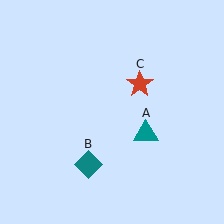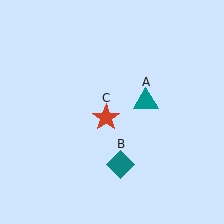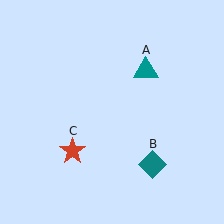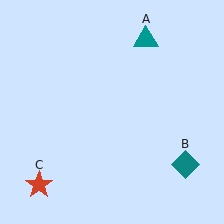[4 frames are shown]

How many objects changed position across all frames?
3 objects changed position: teal triangle (object A), teal diamond (object B), red star (object C).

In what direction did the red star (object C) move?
The red star (object C) moved down and to the left.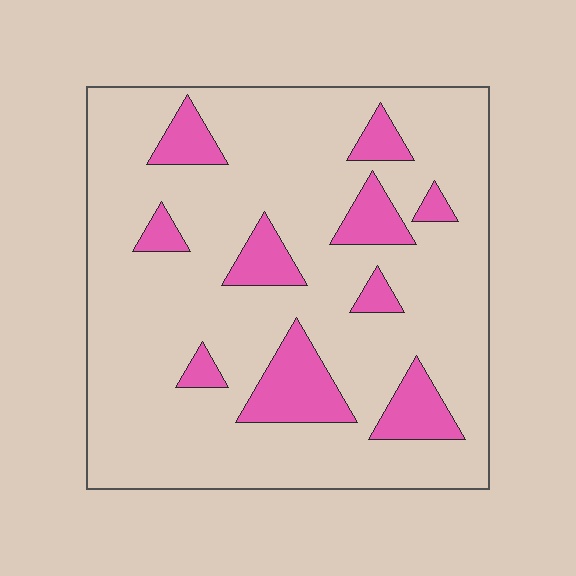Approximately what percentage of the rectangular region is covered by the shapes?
Approximately 15%.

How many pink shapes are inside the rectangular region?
10.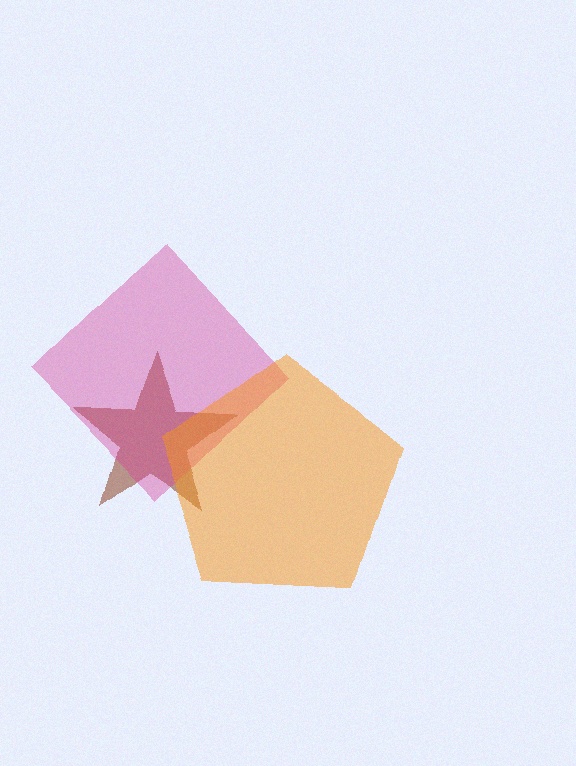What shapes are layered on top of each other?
The layered shapes are: a brown star, a magenta diamond, an orange pentagon.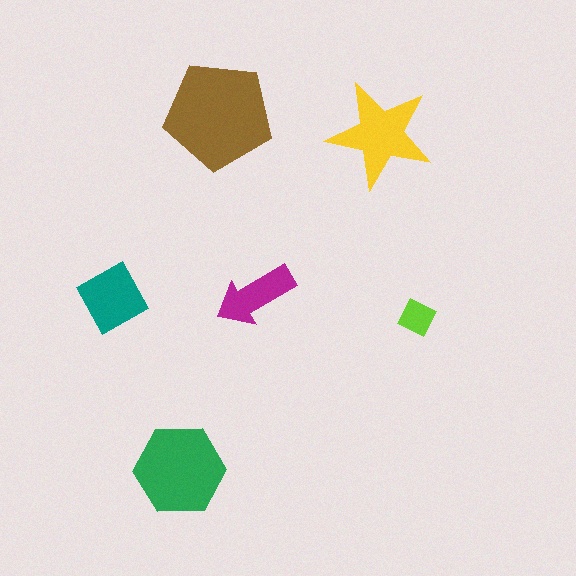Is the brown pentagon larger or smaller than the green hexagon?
Larger.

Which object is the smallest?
The lime diamond.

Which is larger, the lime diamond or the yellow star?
The yellow star.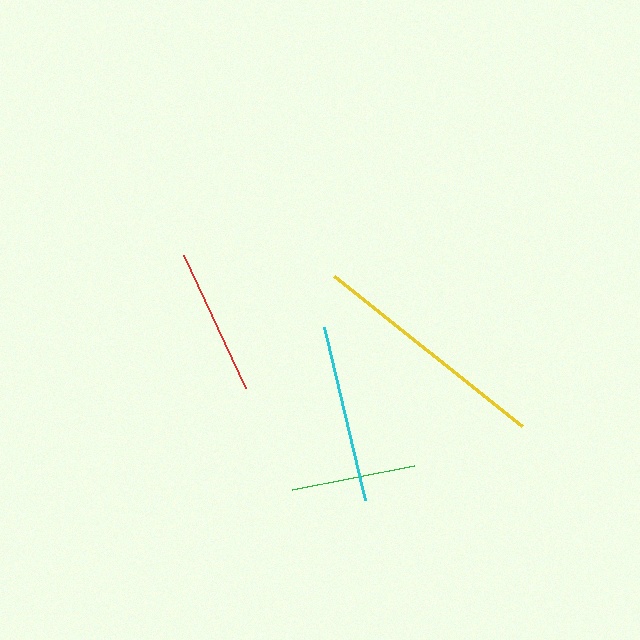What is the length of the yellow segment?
The yellow segment is approximately 241 pixels long.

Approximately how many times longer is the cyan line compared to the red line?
The cyan line is approximately 1.2 times the length of the red line.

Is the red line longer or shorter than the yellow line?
The yellow line is longer than the red line.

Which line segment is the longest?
The yellow line is the longest at approximately 241 pixels.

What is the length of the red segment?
The red segment is approximately 147 pixels long.